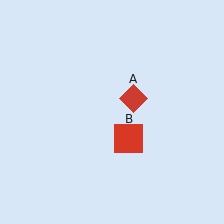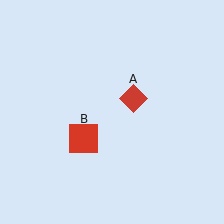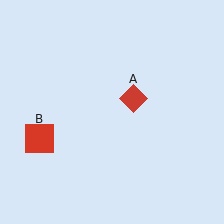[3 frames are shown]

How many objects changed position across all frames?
1 object changed position: red square (object B).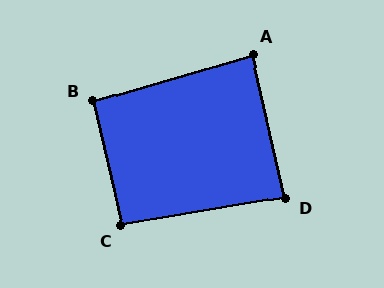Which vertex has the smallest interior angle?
A, at approximately 87 degrees.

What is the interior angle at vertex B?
Approximately 93 degrees (approximately right).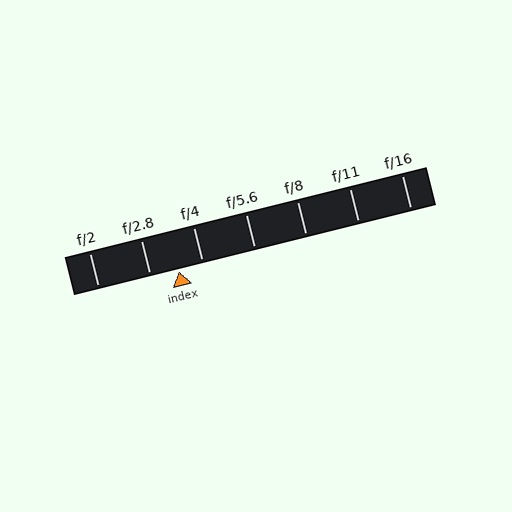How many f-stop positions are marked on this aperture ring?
There are 7 f-stop positions marked.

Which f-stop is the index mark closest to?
The index mark is closest to f/4.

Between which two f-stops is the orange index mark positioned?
The index mark is between f/2.8 and f/4.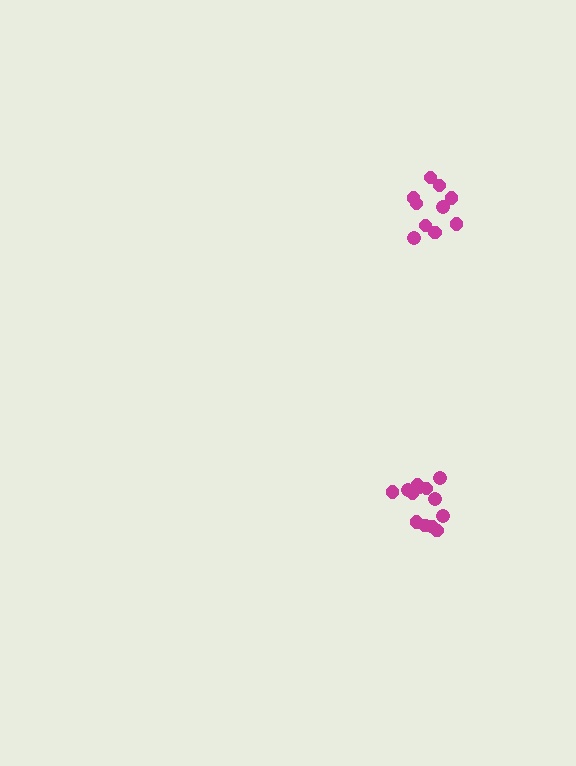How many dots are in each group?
Group 1: 10 dots, Group 2: 13 dots (23 total).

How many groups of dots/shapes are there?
There are 2 groups.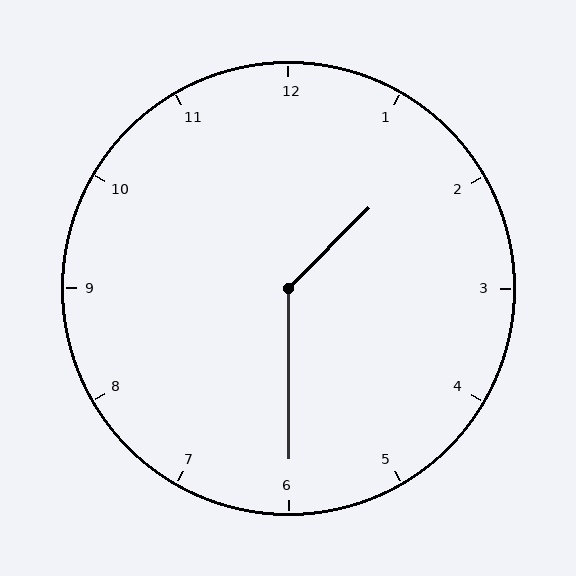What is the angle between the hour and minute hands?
Approximately 135 degrees.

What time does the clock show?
1:30.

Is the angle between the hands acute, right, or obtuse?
It is obtuse.